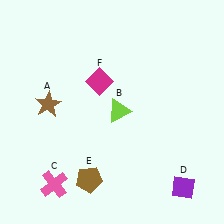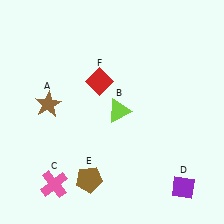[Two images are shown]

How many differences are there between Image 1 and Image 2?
There is 1 difference between the two images.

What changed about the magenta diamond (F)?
In Image 1, F is magenta. In Image 2, it changed to red.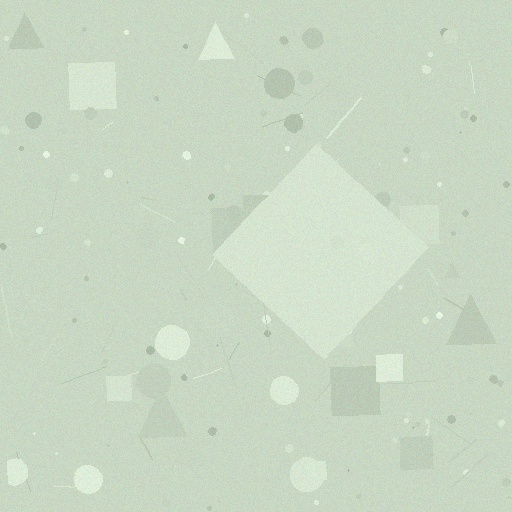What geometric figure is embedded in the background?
A diamond is embedded in the background.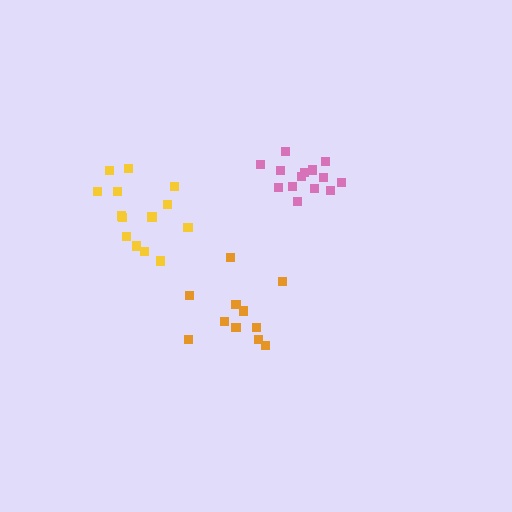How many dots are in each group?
Group 1: 11 dots, Group 2: 14 dots, Group 3: 14 dots (39 total).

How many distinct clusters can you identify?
There are 3 distinct clusters.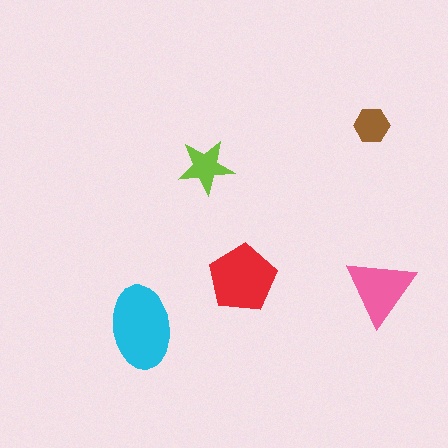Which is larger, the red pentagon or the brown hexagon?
The red pentagon.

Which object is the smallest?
The brown hexagon.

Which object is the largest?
The cyan ellipse.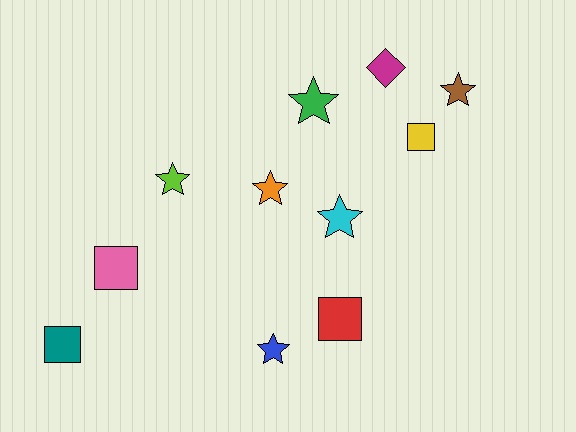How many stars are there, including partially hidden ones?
There are 6 stars.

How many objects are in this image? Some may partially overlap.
There are 11 objects.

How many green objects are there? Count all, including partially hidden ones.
There is 1 green object.